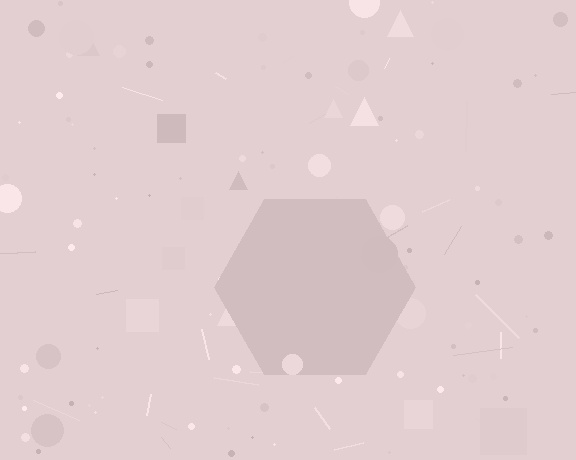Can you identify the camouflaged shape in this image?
The camouflaged shape is a hexagon.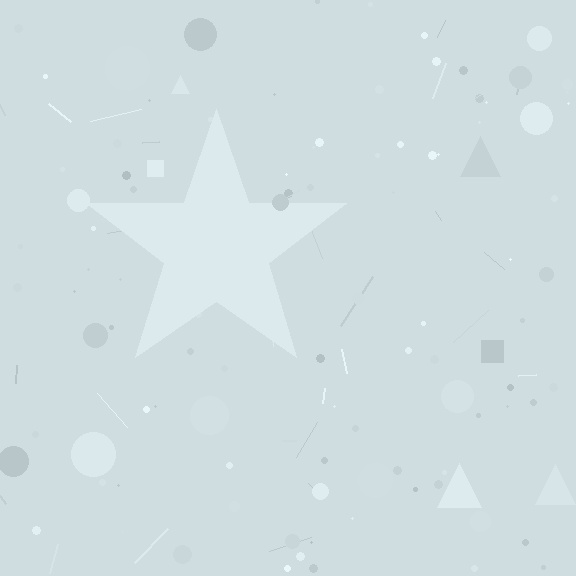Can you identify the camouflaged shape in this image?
The camouflaged shape is a star.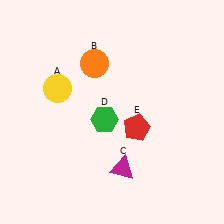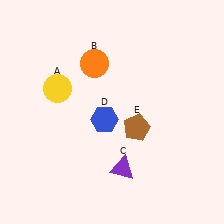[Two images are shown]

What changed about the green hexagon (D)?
In Image 1, D is green. In Image 2, it changed to blue.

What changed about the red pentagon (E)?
In Image 1, E is red. In Image 2, it changed to brown.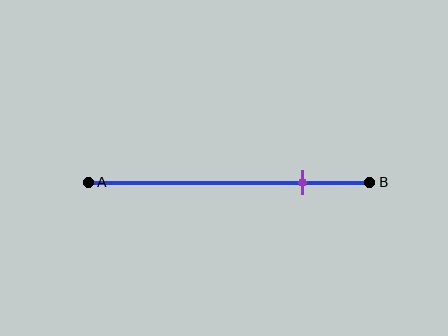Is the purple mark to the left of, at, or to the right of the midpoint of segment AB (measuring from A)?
The purple mark is to the right of the midpoint of segment AB.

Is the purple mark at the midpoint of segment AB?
No, the mark is at about 75% from A, not at the 50% midpoint.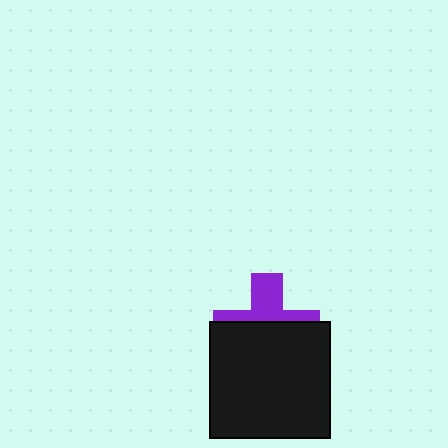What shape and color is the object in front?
The object in front is a black rectangle.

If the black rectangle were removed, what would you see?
You would see the complete purple cross.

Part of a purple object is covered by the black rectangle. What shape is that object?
It is a cross.